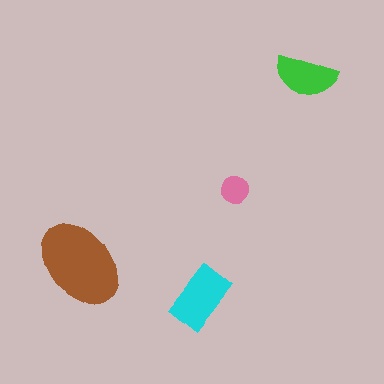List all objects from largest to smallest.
The brown ellipse, the cyan rectangle, the green semicircle, the pink circle.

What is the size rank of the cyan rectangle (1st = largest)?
2nd.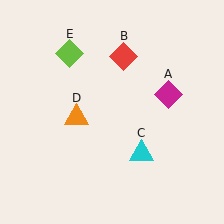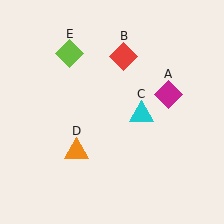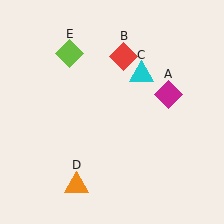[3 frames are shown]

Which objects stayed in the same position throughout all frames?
Magenta diamond (object A) and red diamond (object B) and lime diamond (object E) remained stationary.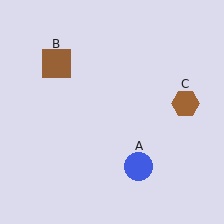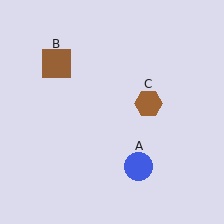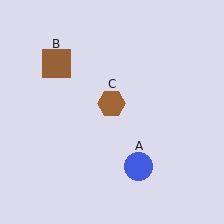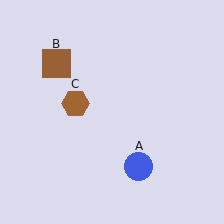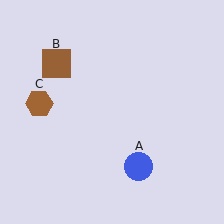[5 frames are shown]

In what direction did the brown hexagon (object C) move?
The brown hexagon (object C) moved left.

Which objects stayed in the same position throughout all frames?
Blue circle (object A) and brown square (object B) remained stationary.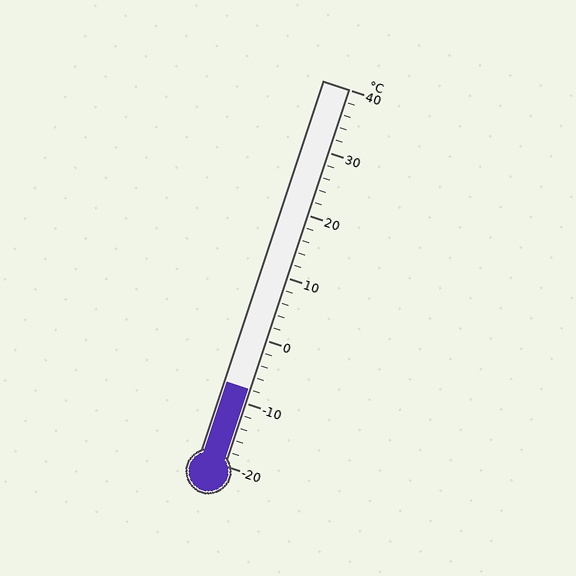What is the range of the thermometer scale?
The thermometer scale ranges from -20°C to 40°C.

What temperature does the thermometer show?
The thermometer shows approximately -8°C.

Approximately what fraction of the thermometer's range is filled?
The thermometer is filled to approximately 20% of its range.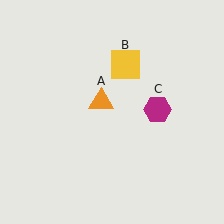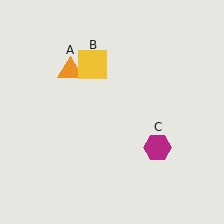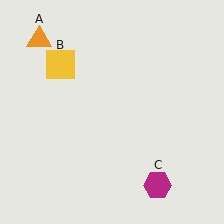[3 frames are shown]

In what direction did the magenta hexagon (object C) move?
The magenta hexagon (object C) moved down.